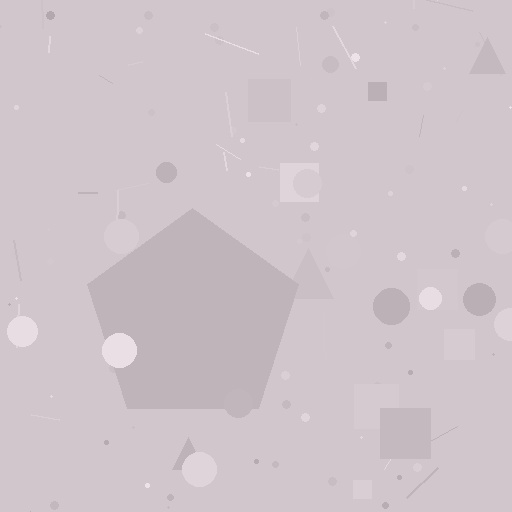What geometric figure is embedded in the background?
A pentagon is embedded in the background.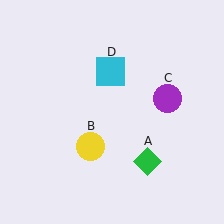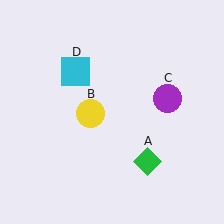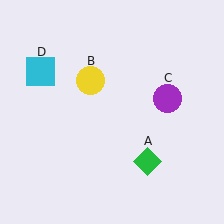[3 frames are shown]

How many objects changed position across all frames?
2 objects changed position: yellow circle (object B), cyan square (object D).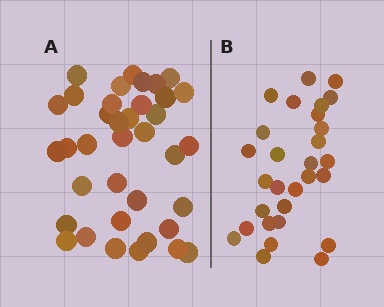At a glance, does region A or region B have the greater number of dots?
Region A (the left region) has more dots.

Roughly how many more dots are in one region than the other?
Region A has roughly 8 or so more dots than region B.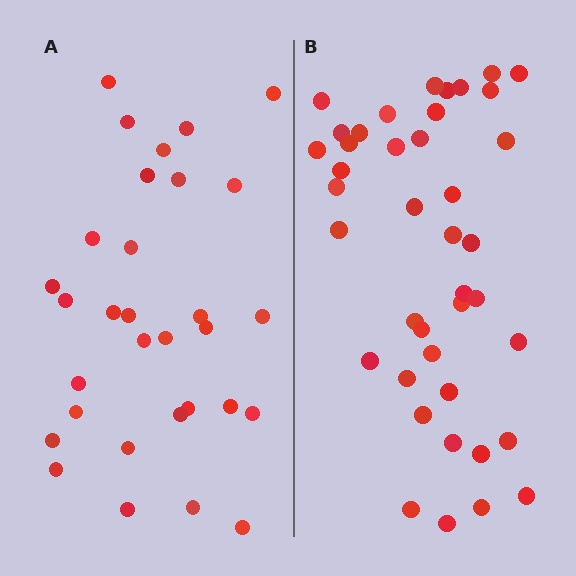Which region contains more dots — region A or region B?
Region B (the right region) has more dots.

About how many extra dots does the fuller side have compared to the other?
Region B has roughly 10 or so more dots than region A.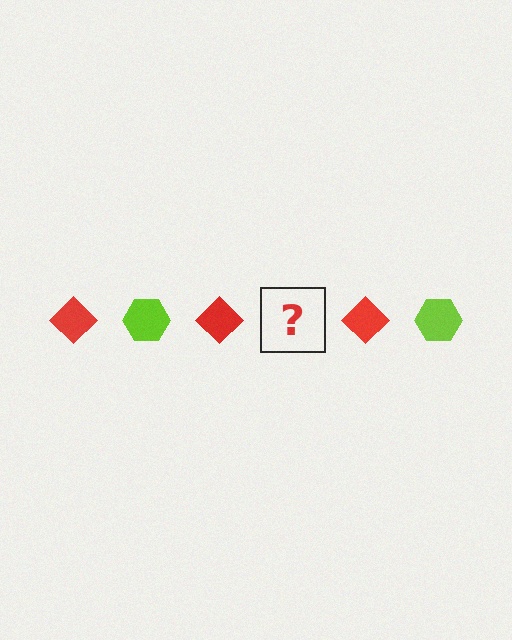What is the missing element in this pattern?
The missing element is a lime hexagon.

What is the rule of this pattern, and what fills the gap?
The rule is that the pattern alternates between red diamond and lime hexagon. The gap should be filled with a lime hexagon.